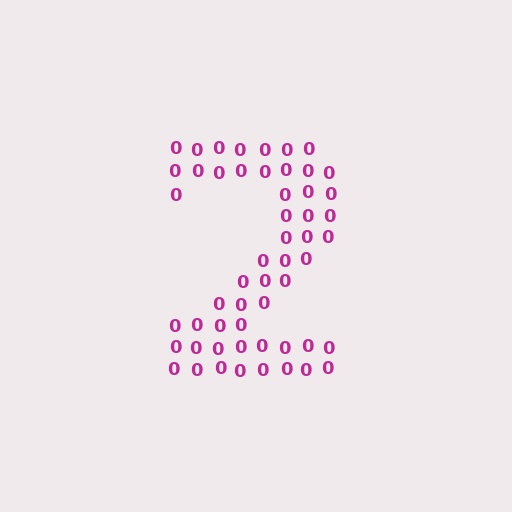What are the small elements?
The small elements are digit 0's.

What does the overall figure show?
The overall figure shows the digit 2.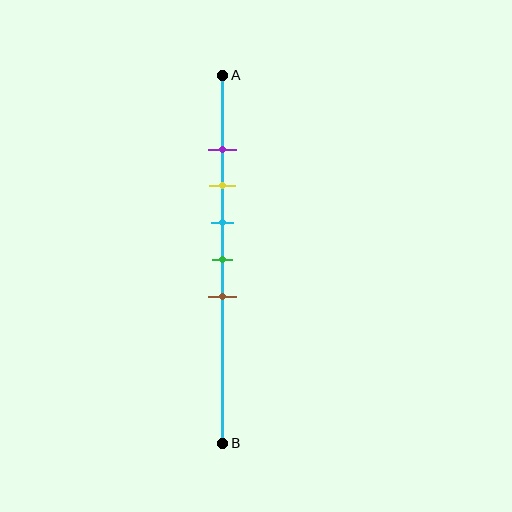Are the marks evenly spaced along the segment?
Yes, the marks are approximately evenly spaced.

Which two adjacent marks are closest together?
The purple and yellow marks are the closest adjacent pair.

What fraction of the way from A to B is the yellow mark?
The yellow mark is approximately 30% (0.3) of the way from A to B.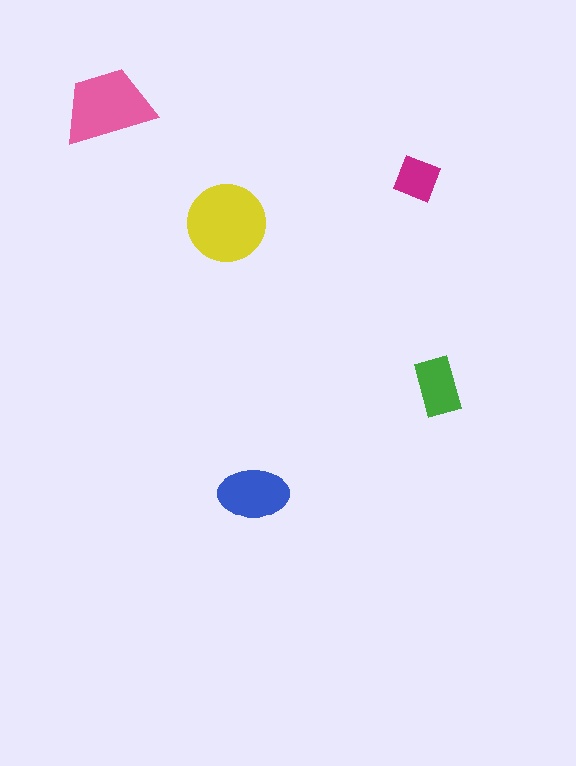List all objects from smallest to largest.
The magenta diamond, the green rectangle, the blue ellipse, the pink trapezoid, the yellow circle.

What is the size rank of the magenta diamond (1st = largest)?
5th.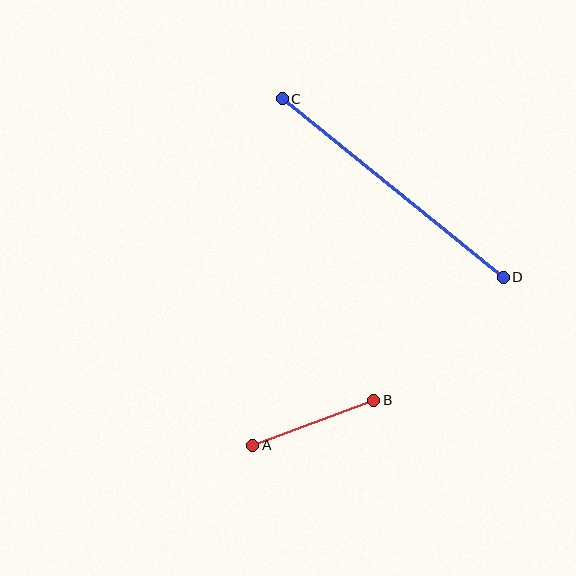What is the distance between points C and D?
The distance is approximately 284 pixels.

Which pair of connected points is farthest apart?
Points C and D are farthest apart.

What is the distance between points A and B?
The distance is approximately 129 pixels.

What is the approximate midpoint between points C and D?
The midpoint is at approximately (393, 188) pixels.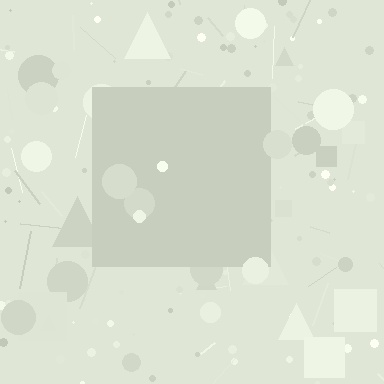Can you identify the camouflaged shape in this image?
The camouflaged shape is a square.